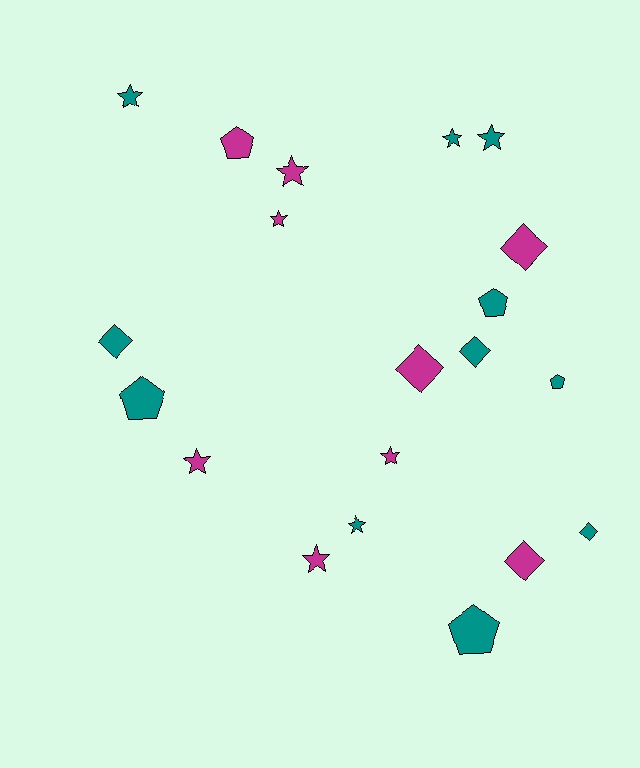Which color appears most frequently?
Teal, with 11 objects.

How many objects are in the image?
There are 20 objects.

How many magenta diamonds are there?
There are 3 magenta diamonds.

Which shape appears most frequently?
Star, with 9 objects.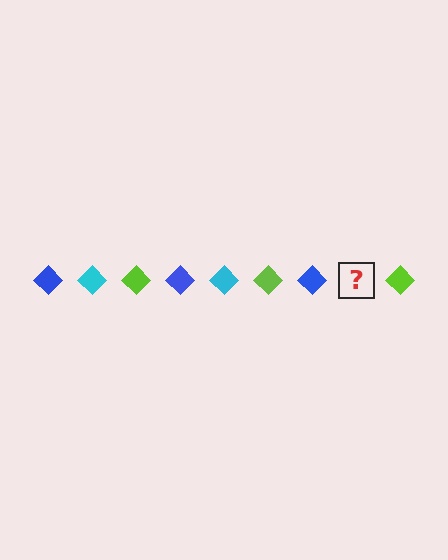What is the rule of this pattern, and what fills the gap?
The rule is that the pattern cycles through blue, cyan, lime diamonds. The gap should be filled with a cyan diamond.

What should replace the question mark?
The question mark should be replaced with a cyan diamond.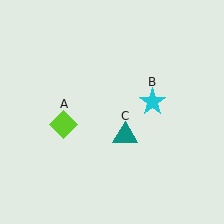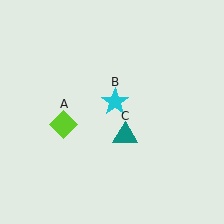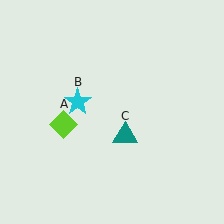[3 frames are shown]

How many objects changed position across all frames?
1 object changed position: cyan star (object B).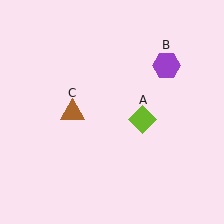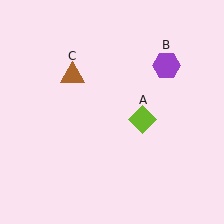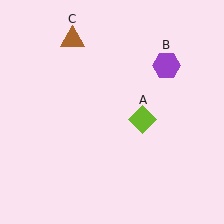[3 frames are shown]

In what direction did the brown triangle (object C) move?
The brown triangle (object C) moved up.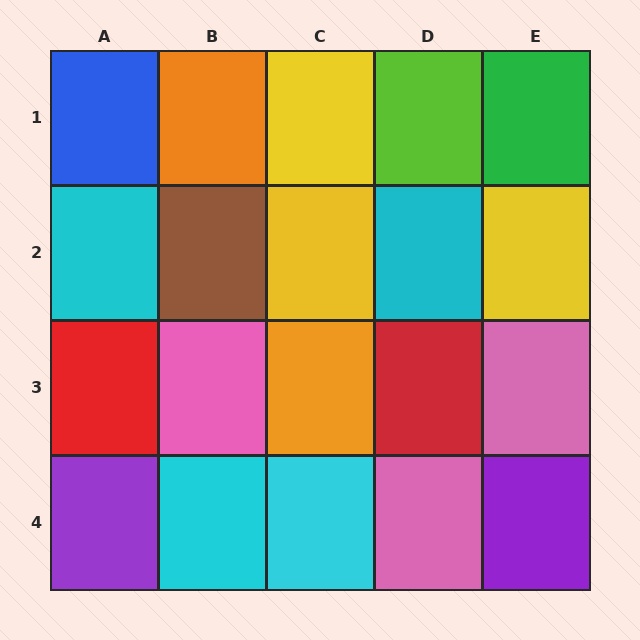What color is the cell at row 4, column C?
Cyan.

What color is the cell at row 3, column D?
Red.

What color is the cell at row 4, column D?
Pink.